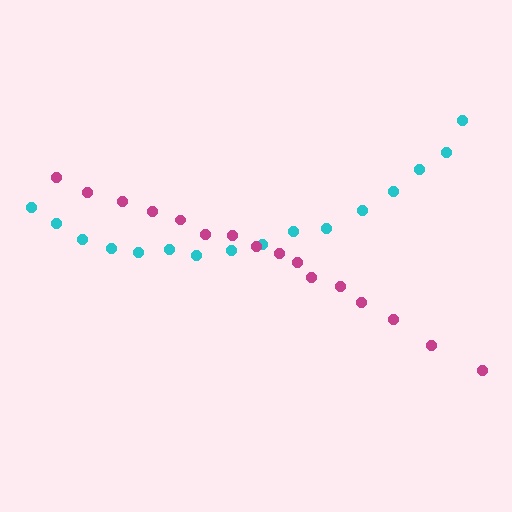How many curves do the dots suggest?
There are 2 distinct paths.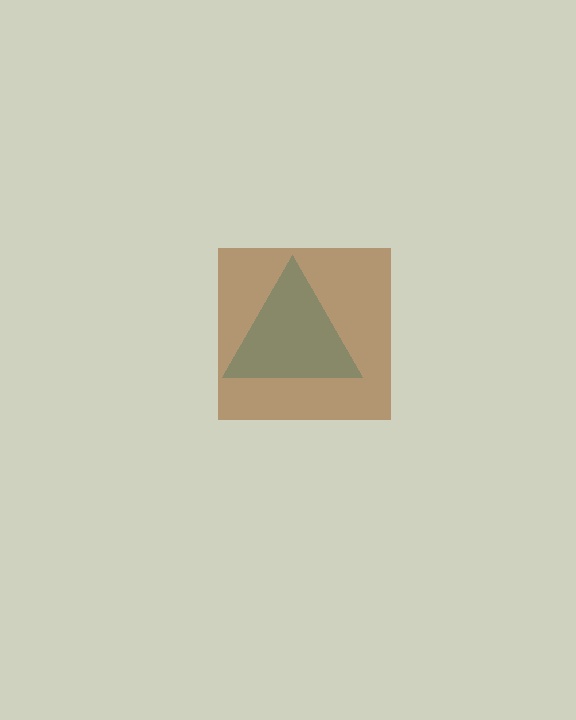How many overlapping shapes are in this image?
There are 2 overlapping shapes in the image.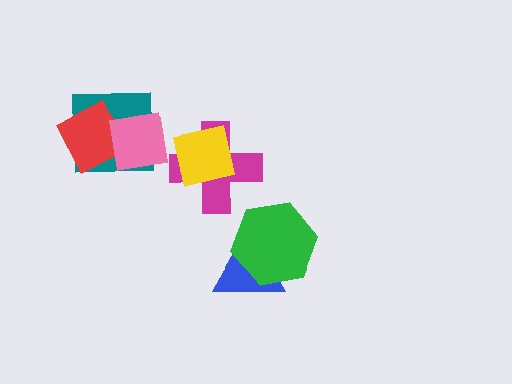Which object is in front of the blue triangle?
The green hexagon is in front of the blue triangle.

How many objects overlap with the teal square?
2 objects overlap with the teal square.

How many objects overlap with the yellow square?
1 object overlaps with the yellow square.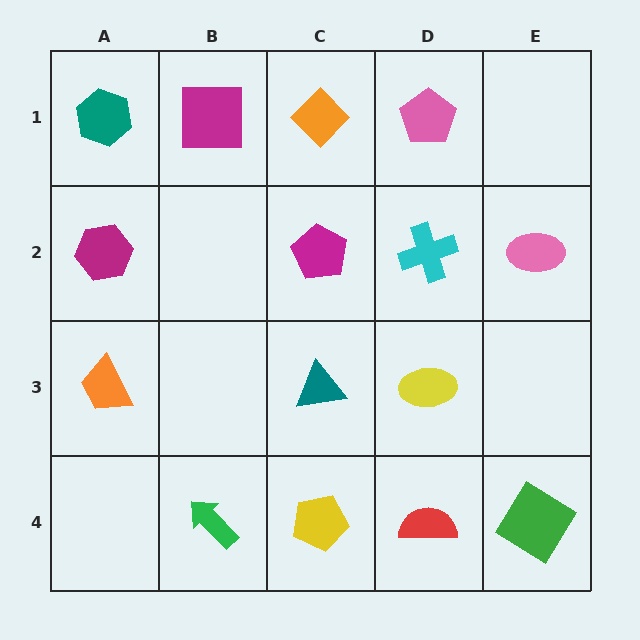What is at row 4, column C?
A yellow pentagon.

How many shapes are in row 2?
4 shapes.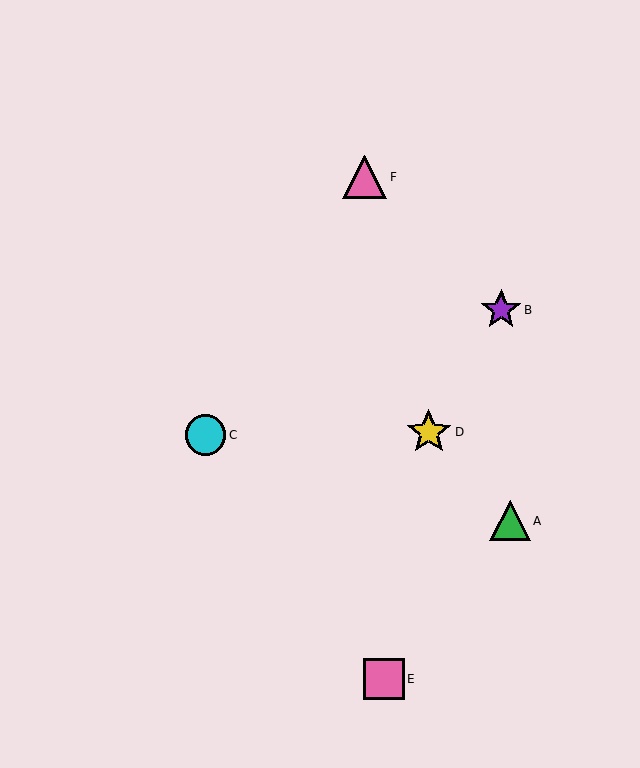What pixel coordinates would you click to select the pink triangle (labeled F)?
Click at (365, 177) to select the pink triangle F.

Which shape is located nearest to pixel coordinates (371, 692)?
The pink square (labeled E) at (384, 679) is nearest to that location.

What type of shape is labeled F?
Shape F is a pink triangle.